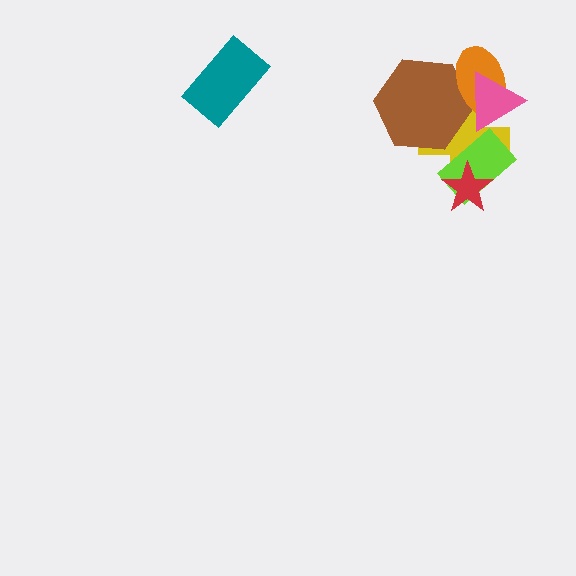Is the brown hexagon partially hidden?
Yes, it is partially covered by another shape.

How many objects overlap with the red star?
2 objects overlap with the red star.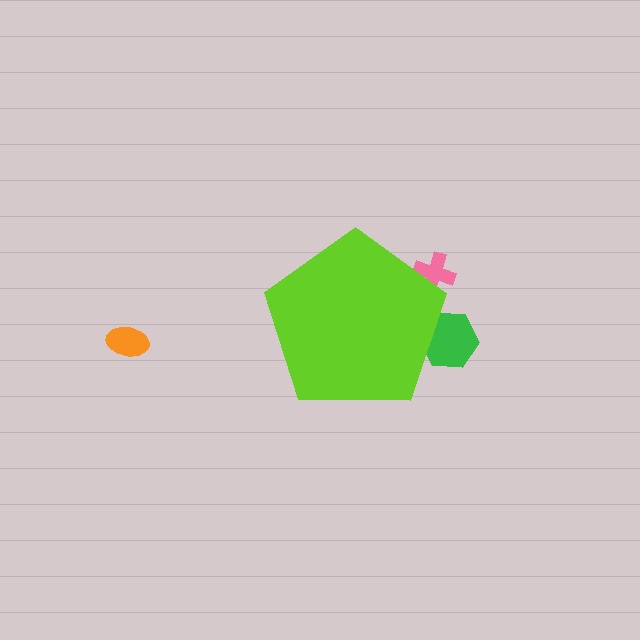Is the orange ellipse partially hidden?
No, the orange ellipse is fully visible.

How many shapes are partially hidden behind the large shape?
2 shapes are partially hidden.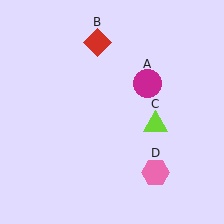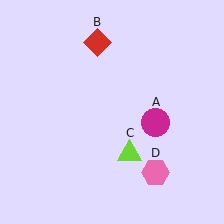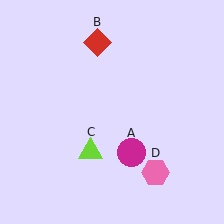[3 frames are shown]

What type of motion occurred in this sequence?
The magenta circle (object A), lime triangle (object C) rotated clockwise around the center of the scene.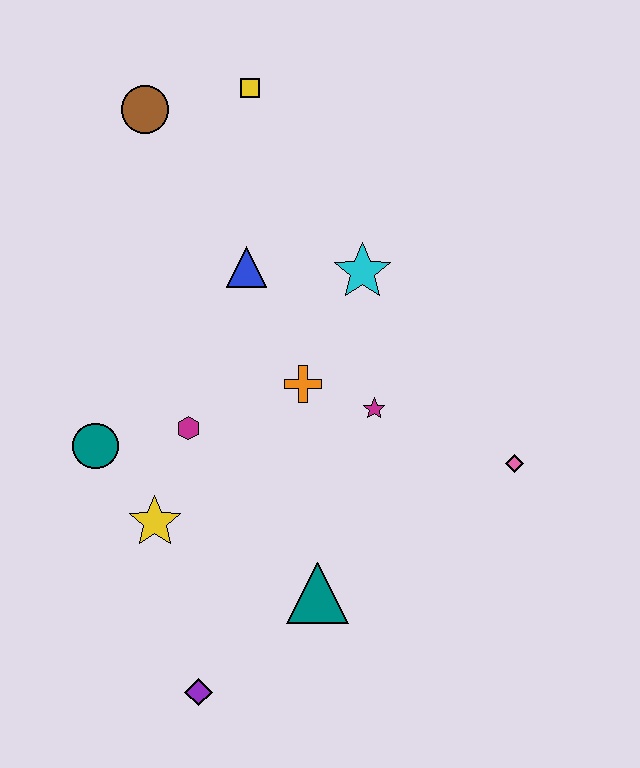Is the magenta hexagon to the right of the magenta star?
No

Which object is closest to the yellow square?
The brown circle is closest to the yellow square.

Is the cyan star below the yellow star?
No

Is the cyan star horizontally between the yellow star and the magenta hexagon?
No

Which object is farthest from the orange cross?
The purple diamond is farthest from the orange cross.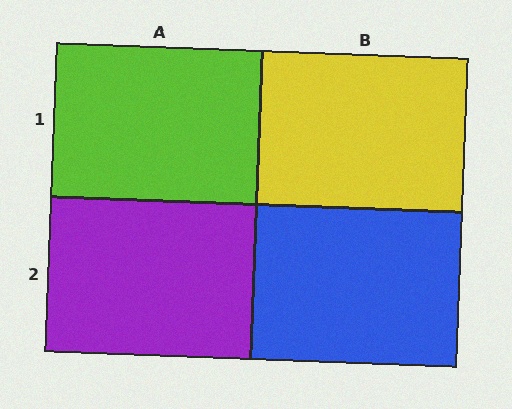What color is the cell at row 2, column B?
Blue.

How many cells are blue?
1 cell is blue.